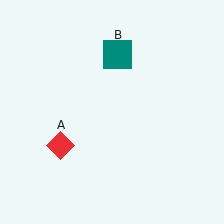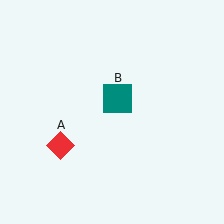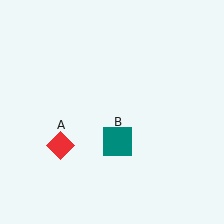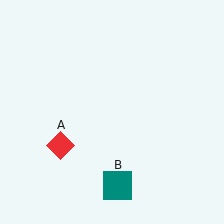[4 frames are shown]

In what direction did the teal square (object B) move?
The teal square (object B) moved down.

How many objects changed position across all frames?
1 object changed position: teal square (object B).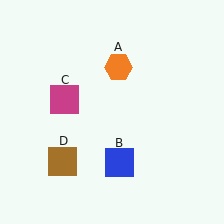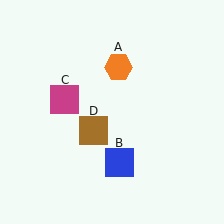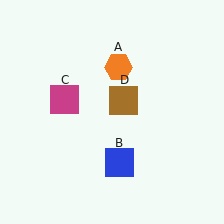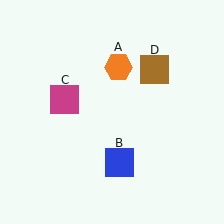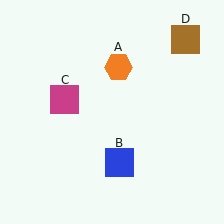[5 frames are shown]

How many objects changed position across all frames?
1 object changed position: brown square (object D).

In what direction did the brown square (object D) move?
The brown square (object D) moved up and to the right.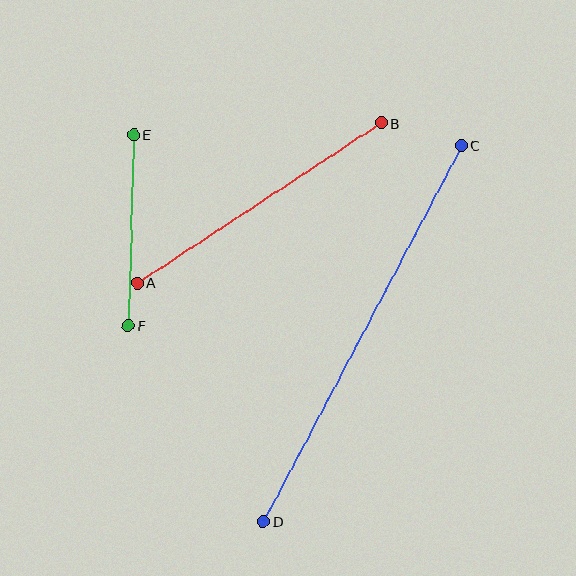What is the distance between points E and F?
The distance is approximately 191 pixels.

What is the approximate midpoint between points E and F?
The midpoint is at approximately (131, 230) pixels.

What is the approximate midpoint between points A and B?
The midpoint is at approximately (259, 203) pixels.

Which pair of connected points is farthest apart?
Points C and D are farthest apart.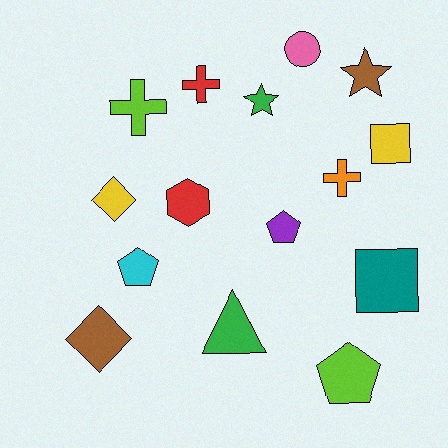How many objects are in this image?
There are 15 objects.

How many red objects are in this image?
There are 2 red objects.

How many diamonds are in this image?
There are 2 diamonds.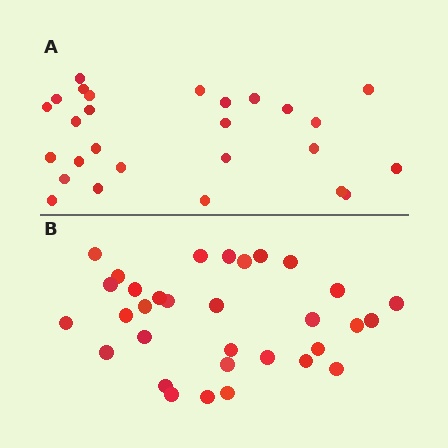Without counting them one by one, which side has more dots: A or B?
Region B (the bottom region) has more dots.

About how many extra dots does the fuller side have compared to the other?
Region B has about 5 more dots than region A.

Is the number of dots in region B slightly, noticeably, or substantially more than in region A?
Region B has only slightly more — the two regions are fairly close. The ratio is roughly 1.2 to 1.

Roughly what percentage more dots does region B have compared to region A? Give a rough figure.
About 20% more.